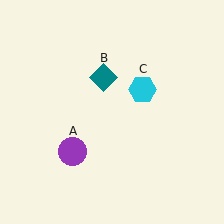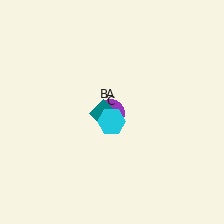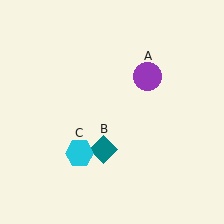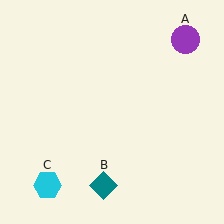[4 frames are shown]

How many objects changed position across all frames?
3 objects changed position: purple circle (object A), teal diamond (object B), cyan hexagon (object C).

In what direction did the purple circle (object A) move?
The purple circle (object A) moved up and to the right.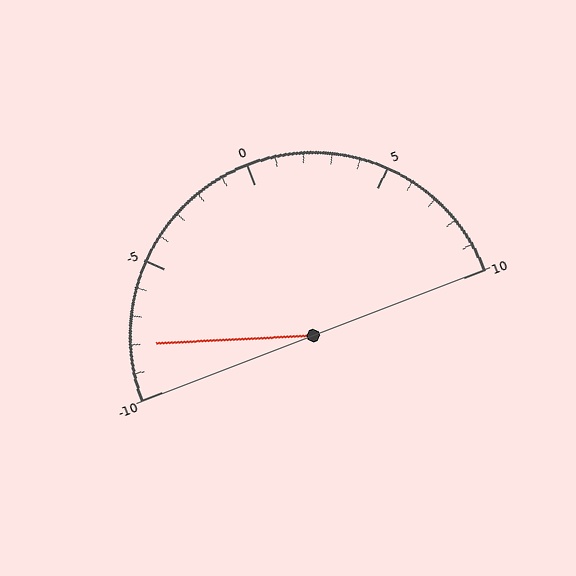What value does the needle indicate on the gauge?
The needle indicates approximately -8.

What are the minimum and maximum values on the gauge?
The gauge ranges from -10 to 10.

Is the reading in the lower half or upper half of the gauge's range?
The reading is in the lower half of the range (-10 to 10).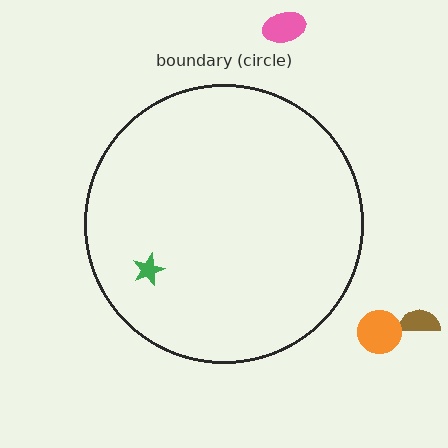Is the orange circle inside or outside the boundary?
Outside.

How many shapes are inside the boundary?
1 inside, 3 outside.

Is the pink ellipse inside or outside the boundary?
Outside.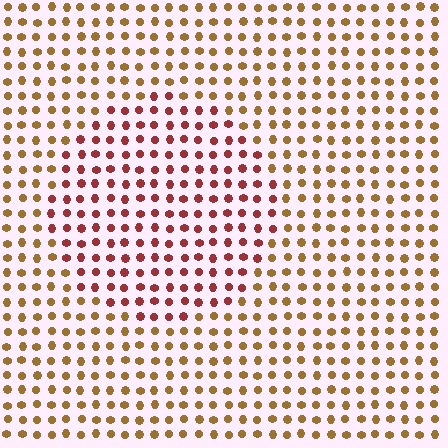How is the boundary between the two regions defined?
The boundary is defined purely by a slight shift in hue (about 41 degrees). Spacing, size, and orientation are identical on both sides.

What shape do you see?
I see a circle.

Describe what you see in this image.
The image is filled with small brown elements in a uniform arrangement. A circle-shaped region is visible where the elements are tinted to a slightly different hue, forming a subtle color boundary.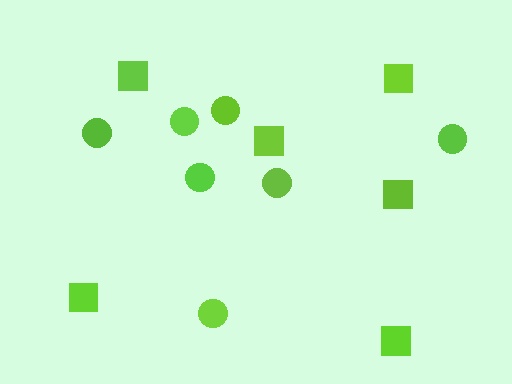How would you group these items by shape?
There are 2 groups: one group of squares (6) and one group of circles (7).